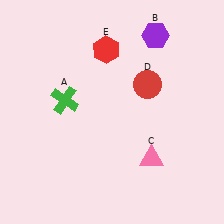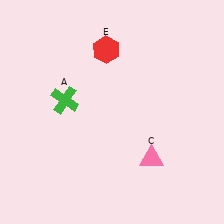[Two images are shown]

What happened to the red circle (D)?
The red circle (D) was removed in Image 2. It was in the top-right area of Image 1.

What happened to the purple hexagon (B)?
The purple hexagon (B) was removed in Image 2. It was in the top-right area of Image 1.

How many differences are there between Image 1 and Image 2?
There are 2 differences between the two images.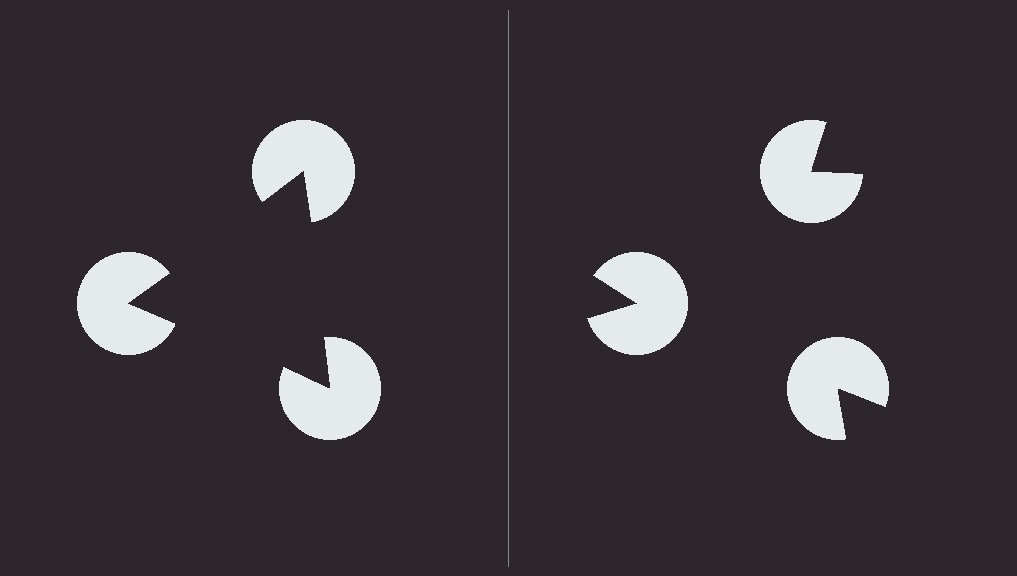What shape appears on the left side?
An illusory triangle.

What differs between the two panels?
The pac-man discs are positioned identically on both sides; only the wedge orientations differ. On the left they align to a triangle; on the right they are misaligned.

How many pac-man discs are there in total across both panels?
6 — 3 on each side.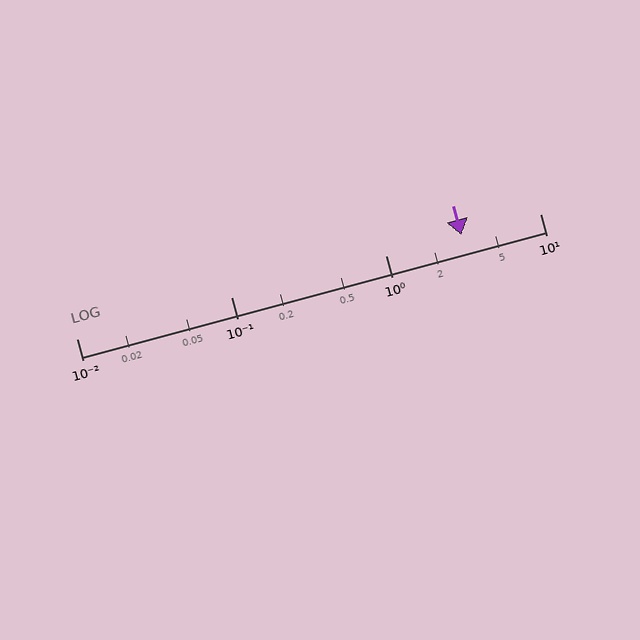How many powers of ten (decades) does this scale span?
The scale spans 3 decades, from 0.01 to 10.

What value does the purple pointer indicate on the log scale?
The pointer indicates approximately 3.1.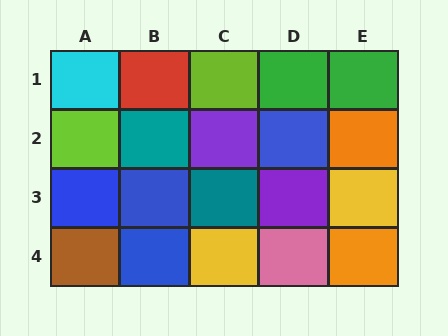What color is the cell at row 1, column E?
Green.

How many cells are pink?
1 cell is pink.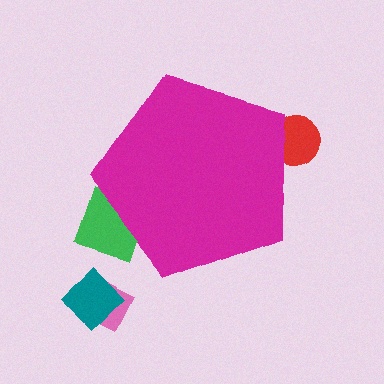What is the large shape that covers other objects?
A magenta pentagon.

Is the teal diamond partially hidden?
No, the teal diamond is fully visible.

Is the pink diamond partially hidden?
No, the pink diamond is fully visible.